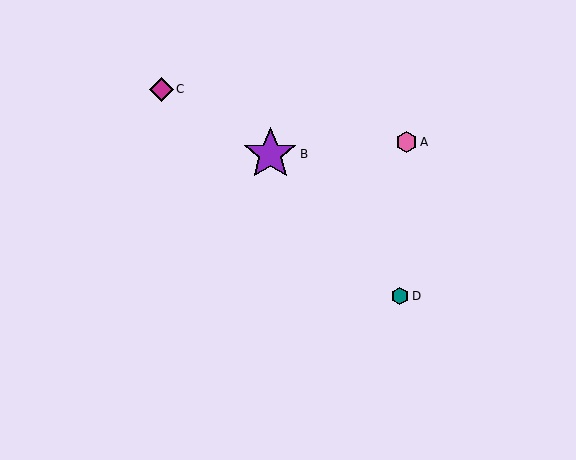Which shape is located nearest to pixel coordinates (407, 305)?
The teal hexagon (labeled D) at (400, 296) is nearest to that location.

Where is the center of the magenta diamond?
The center of the magenta diamond is at (161, 89).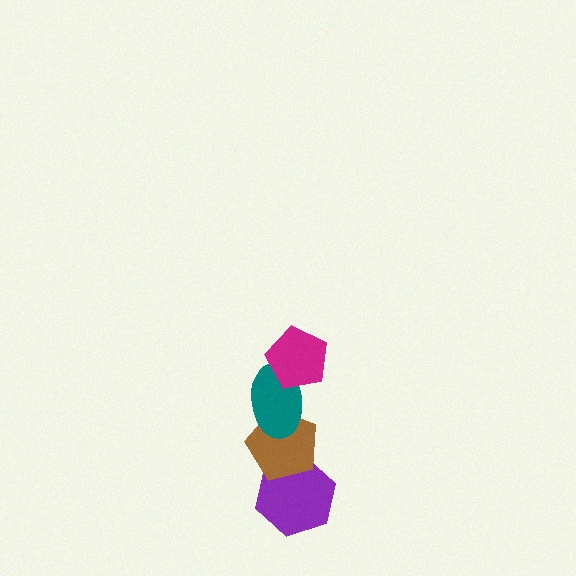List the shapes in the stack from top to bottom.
From top to bottom: the magenta pentagon, the teal ellipse, the brown pentagon, the purple hexagon.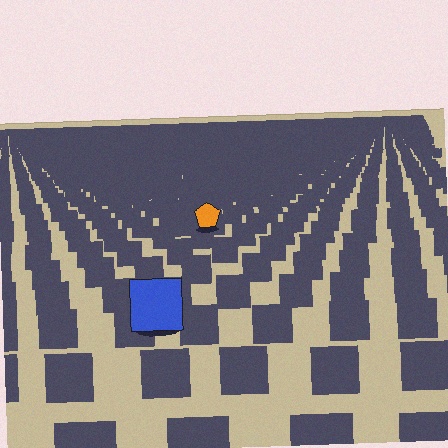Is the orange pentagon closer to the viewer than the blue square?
No. The blue square is closer — you can tell from the texture gradient: the ground texture is coarser near it.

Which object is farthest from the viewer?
The orange pentagon is farthest from the viewer. It appears smaller and the ground texture around it is denser.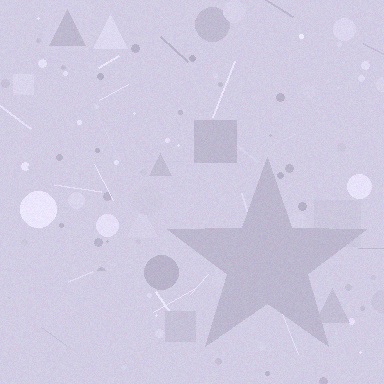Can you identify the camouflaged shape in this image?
The camouflaged shape is a star.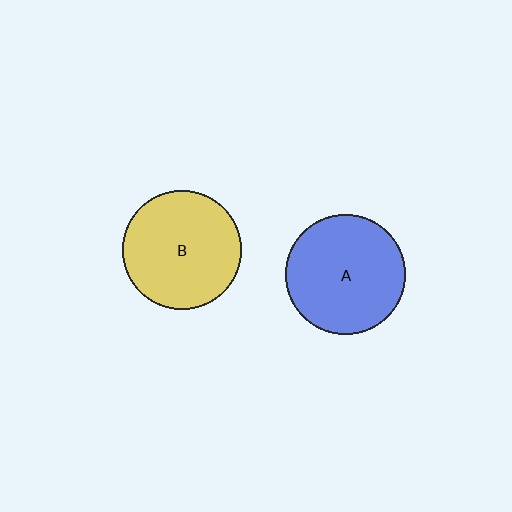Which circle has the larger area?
Circle A (blue).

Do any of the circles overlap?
No, none of the circles overlap.